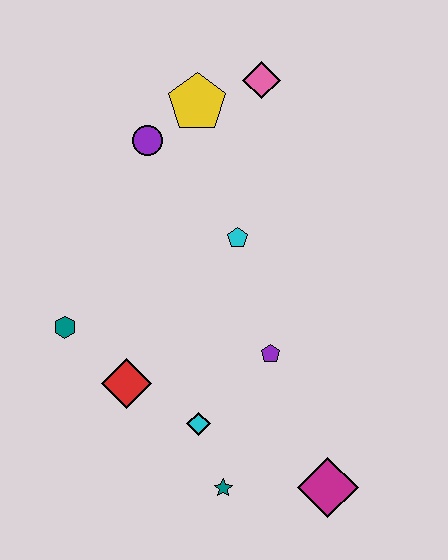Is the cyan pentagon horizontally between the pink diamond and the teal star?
Yes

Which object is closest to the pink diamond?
The yellow pentagon is closest to the pink diamond.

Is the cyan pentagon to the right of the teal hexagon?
Yes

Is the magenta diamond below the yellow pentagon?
Yes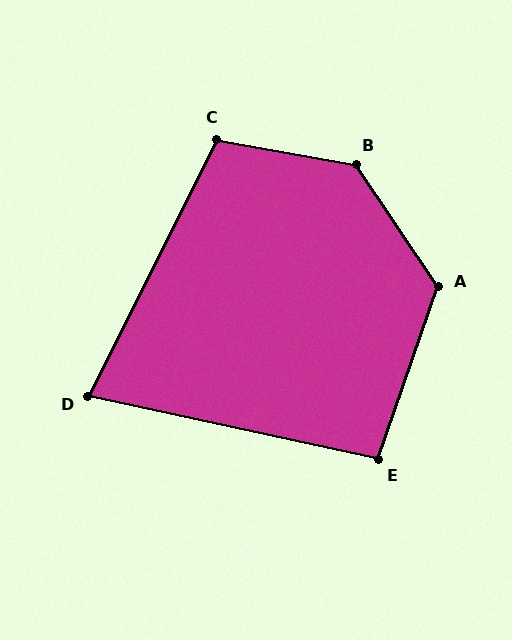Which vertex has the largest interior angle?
B, at approximately 134 degrees.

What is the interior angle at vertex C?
Approximately 106 degrees (obtuse).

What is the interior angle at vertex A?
Approximately 127 degrees (obtuse).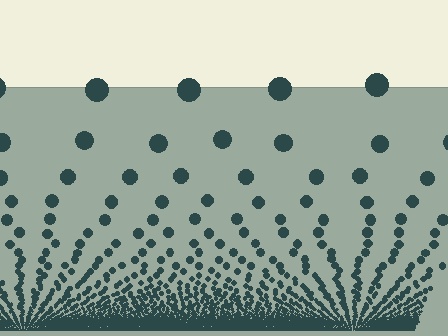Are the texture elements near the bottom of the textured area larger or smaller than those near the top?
Smaller. The gradient is inverted — elements near the bottom are smaller and denser.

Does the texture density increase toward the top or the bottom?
Density increases toward the bottom.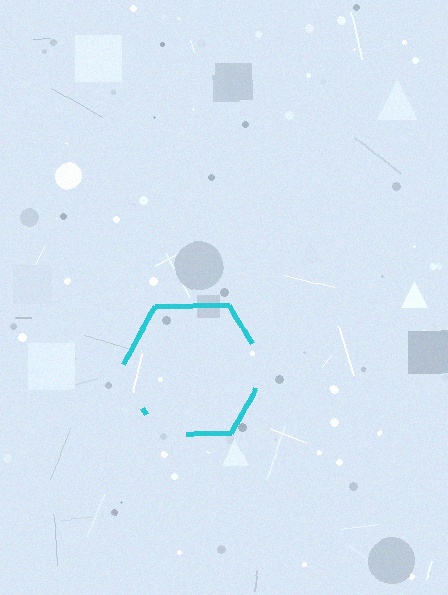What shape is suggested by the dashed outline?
The dashed outline suggests a hexagon.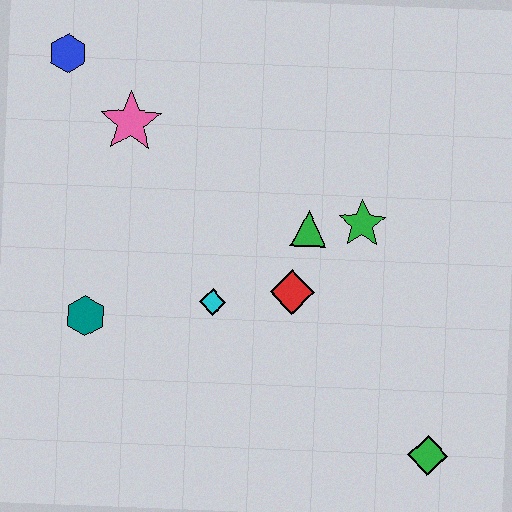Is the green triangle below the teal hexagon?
No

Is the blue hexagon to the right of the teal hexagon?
No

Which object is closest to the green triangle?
The green star is closest to the green triangle.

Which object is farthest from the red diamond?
The blue hexagon is farthest from the red diamond.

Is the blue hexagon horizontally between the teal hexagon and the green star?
No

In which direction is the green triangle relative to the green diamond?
The green triangle is above the green diamond.